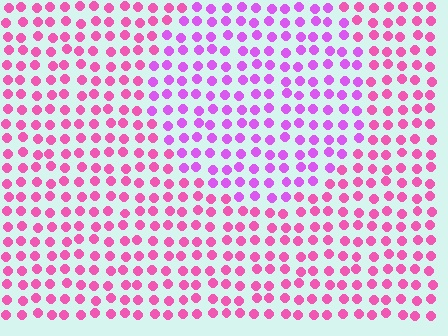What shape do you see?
I see a circle.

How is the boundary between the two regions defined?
The boundary is defined purely by a slight shift in hue (about 32 degrees). Spacing, size, and orientation are identical on both sides.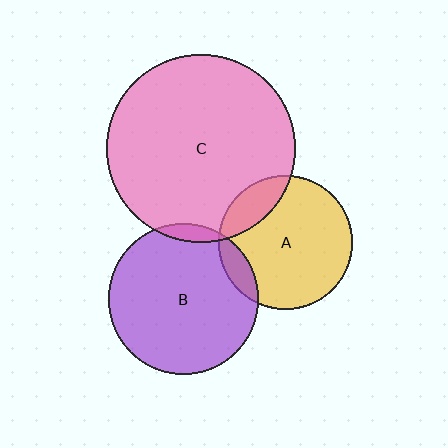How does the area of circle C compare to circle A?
Approximately 2.0 times.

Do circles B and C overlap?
Yes.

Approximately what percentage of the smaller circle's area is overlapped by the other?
Approximately 5%.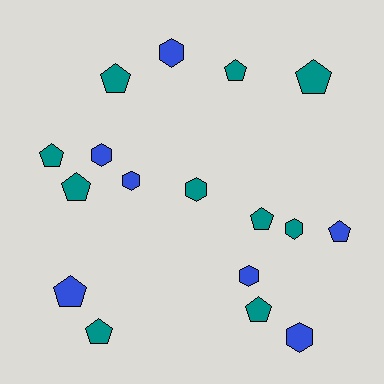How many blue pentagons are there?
There are 2 blue pentagons.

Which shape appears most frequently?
Pentagon, with 10 objects.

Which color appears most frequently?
Teal, with 10 objects.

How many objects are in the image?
There are 17 objects.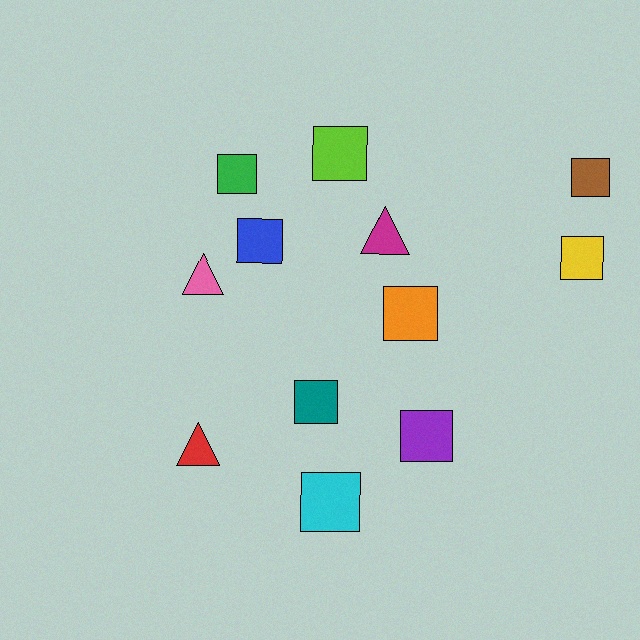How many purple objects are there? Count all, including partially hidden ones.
There is 1 purple object.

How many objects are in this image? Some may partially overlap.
There are 12 objects.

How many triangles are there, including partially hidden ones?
There are 3 triangles.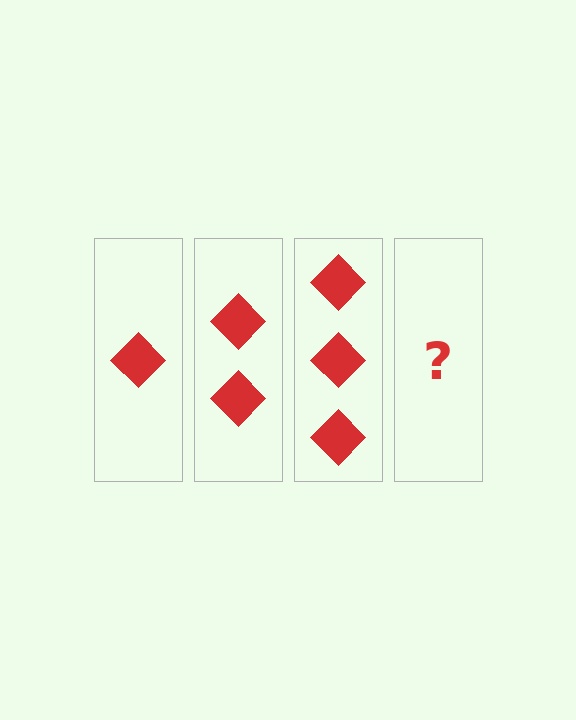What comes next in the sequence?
The next element should be 4 diamonds.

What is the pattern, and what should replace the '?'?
The pattern is that each step adds one more diamond. The '?' should be 4 diamonds.